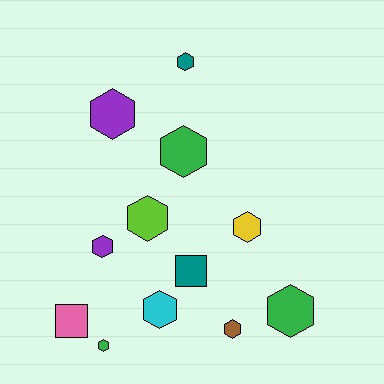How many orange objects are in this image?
There are no orange objects.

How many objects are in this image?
There are 12 objects.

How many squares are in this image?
There are 2 squares.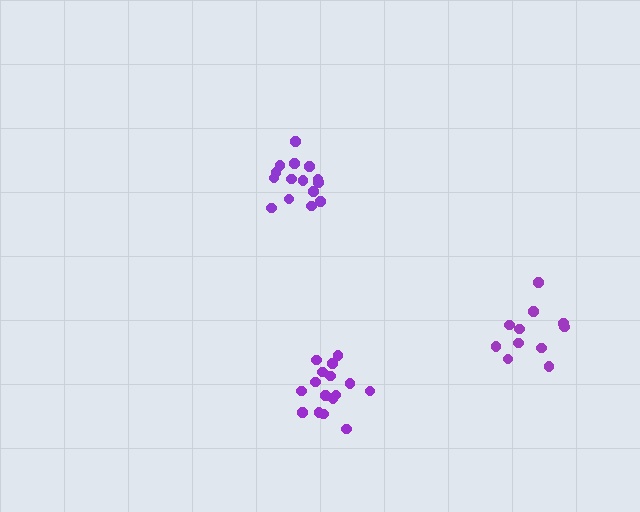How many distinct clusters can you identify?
There are 3 distinct clusters.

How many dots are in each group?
Group 1: 15 dots, Group 2: 11 dots, Group 3: 16 dots (42 total).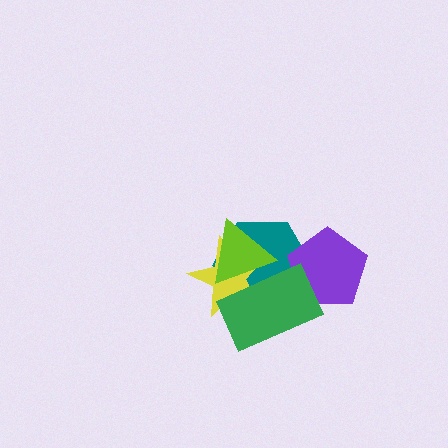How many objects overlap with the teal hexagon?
4 objects overlap with the teal hexagon.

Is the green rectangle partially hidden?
No, no other shape covers it.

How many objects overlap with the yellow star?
3 objects overlap with the yellow star.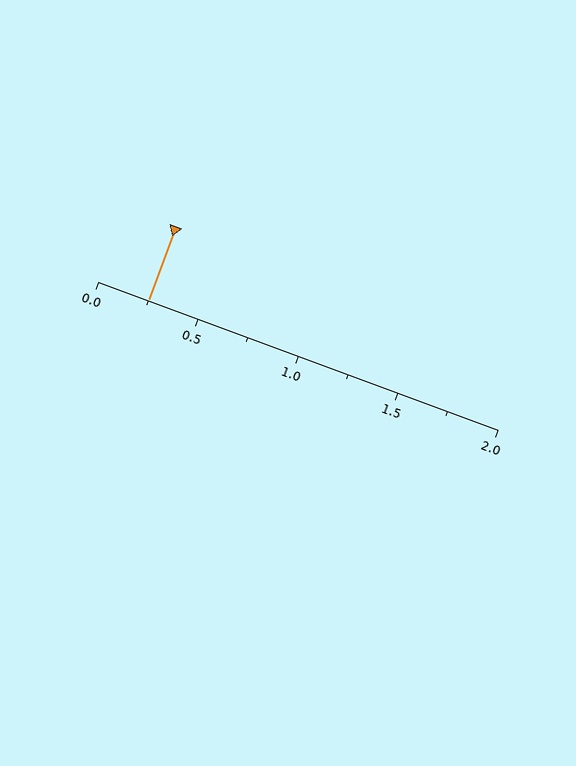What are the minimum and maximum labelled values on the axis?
The axis runs from 0.0 to 2.0.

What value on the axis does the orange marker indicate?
The marker indicates approximately 0.25.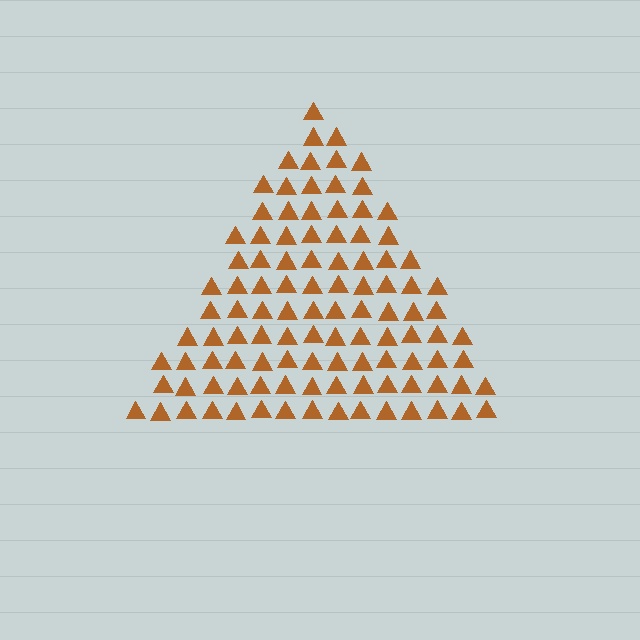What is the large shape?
The large shape is a triangle.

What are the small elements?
The small elements are triangles.